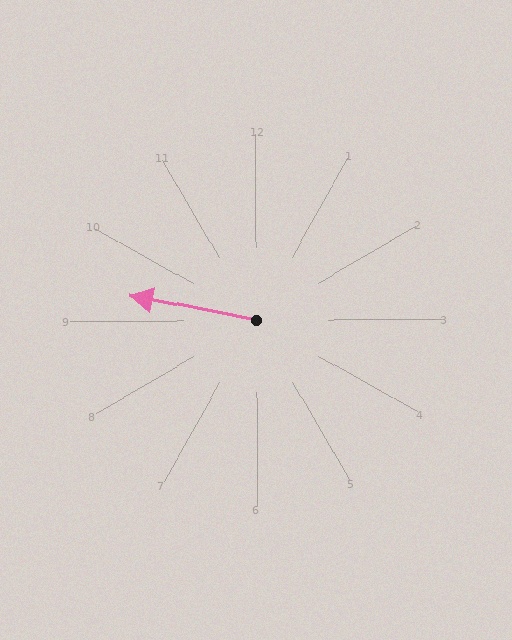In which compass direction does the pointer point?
West.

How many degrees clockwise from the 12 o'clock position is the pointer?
Approximately 281 degrees.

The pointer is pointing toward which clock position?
Roughly 9 o'clock.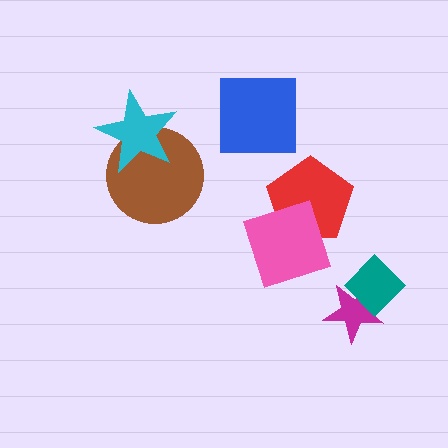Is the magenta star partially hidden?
Yes, it is partially covered by another shape.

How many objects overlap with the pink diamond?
1 object overlaps with the pink diamond.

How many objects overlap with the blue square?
0 objects overlap with the blue square.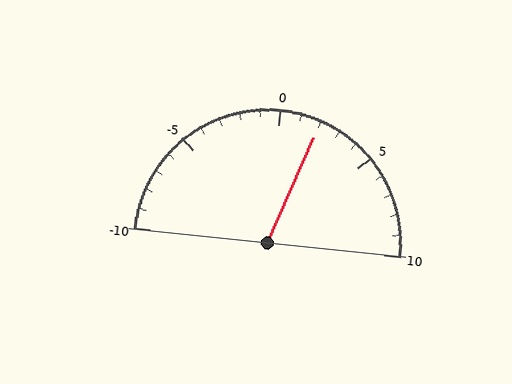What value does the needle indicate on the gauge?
The needle indicates approximately 2.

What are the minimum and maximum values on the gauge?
The gauge ranges from -10 to 10.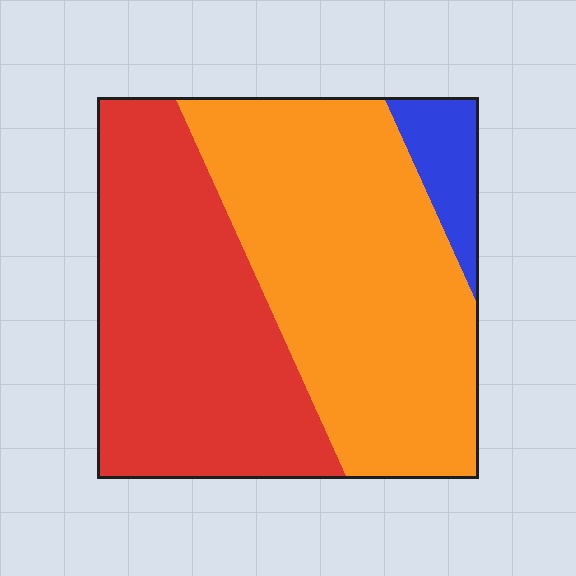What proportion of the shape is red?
Red takes up between a third and a half of the shape.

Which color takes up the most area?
Orange, at roughly 50%.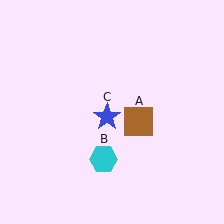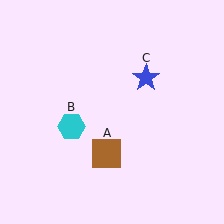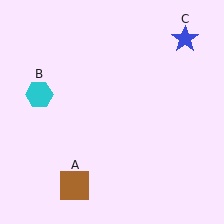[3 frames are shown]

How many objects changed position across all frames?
3 objects changed position: brown square (object A), cyan hexagon (object B), blue star (object C).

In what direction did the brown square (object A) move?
The brown square (object A) moved down and to the left.